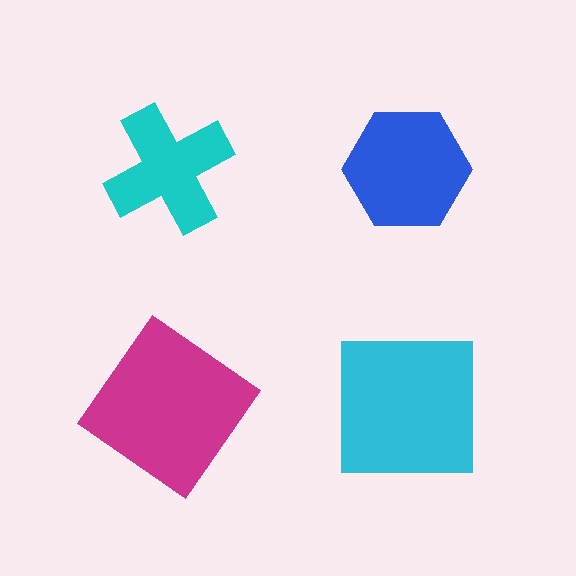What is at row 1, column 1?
A cyan cross.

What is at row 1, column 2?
A blue hexagon.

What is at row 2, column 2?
A cyan square.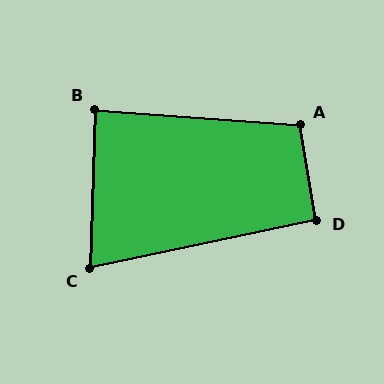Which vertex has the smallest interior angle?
C, at approximately 76 degrees.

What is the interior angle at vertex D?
Approximately 93 degrees (approximately right).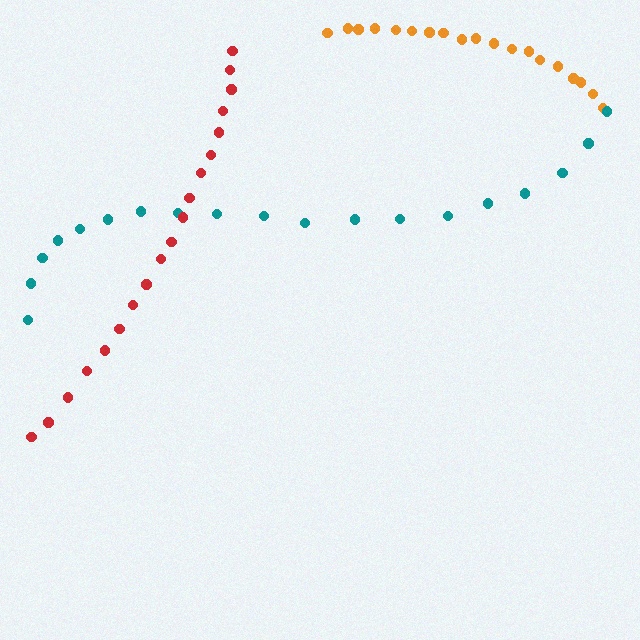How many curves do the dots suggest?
There are 3 distinct paths.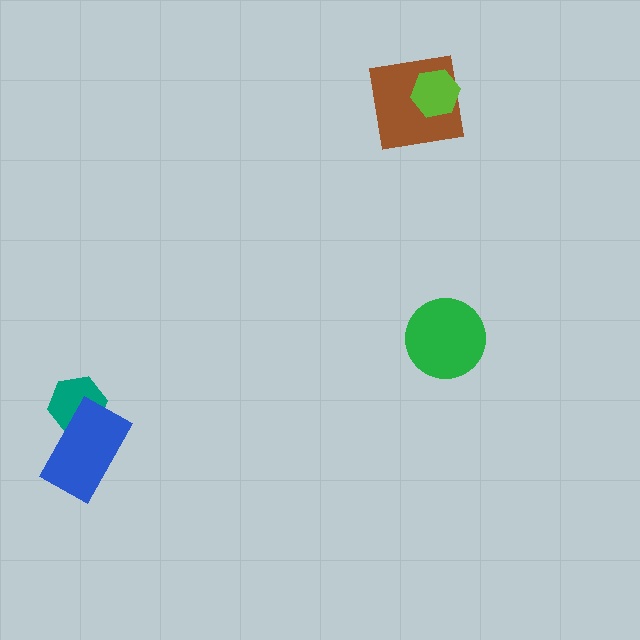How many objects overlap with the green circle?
0 objects overlap with the green circle.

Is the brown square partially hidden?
Yes, it is partially covered by another shape.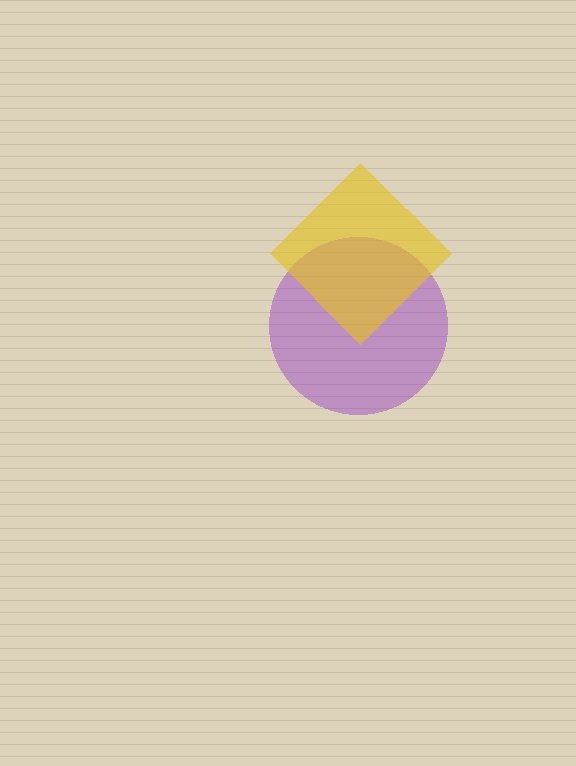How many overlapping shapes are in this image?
There are 2 overlapping shapes in the image.